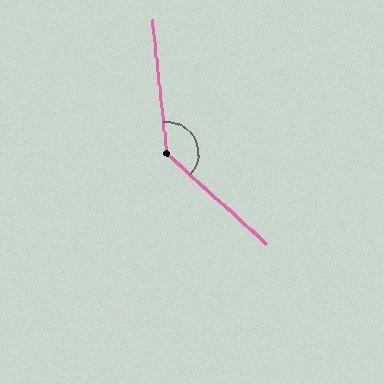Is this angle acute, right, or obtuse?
It is obtuse.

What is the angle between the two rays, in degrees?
Approximately 138 degrees.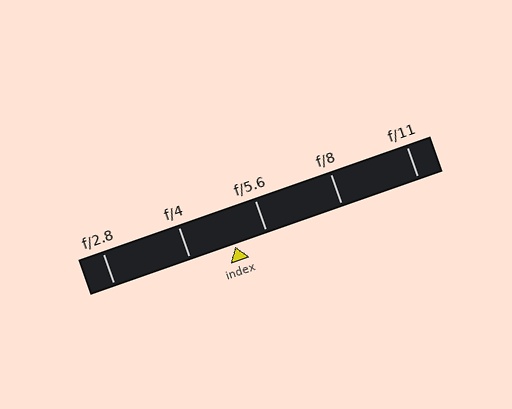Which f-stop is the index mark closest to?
The index mark is closest to f/5.6.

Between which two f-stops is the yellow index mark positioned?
The index mark is between f/4 and f/5.6.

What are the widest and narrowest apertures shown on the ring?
The widest aperture shown is f/2.8 and the narrowest is f/11.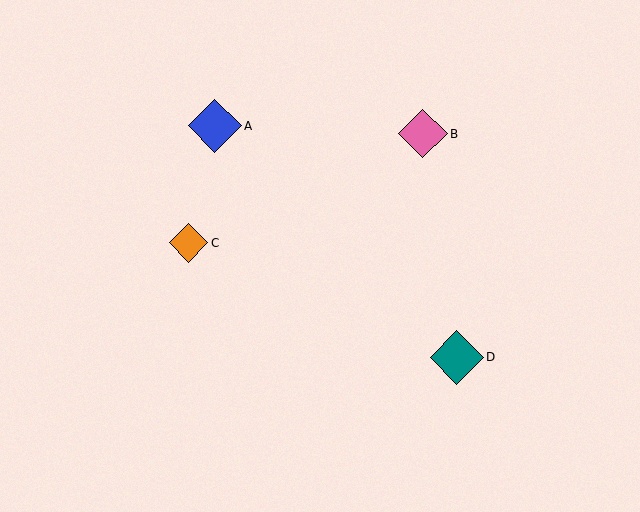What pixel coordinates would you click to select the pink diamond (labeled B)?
Click at (423, 134) to select the pink diamond B.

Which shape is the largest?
The teal diamond (labeled D) is the largest.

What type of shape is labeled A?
Shape A is a blue diamond.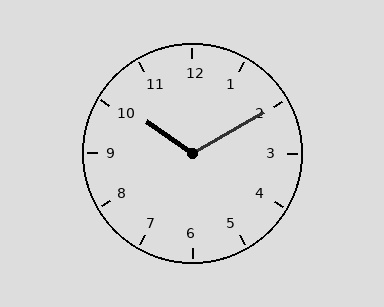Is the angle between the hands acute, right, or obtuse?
It is obtuse.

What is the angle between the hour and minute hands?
Approximately 115 degrees.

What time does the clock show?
10:10.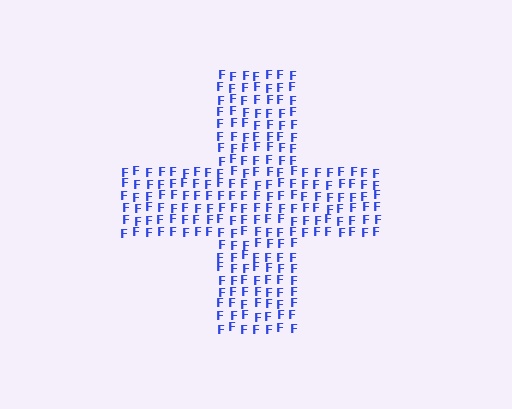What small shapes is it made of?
It is made of small letter F's.